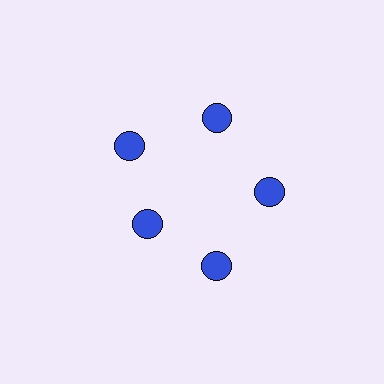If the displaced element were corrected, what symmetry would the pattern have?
It would have 5-fold rotational symmetry — the pattern would map onto itself every 72 degrees.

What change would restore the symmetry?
The symmetry would be restored by moving it outward, back onto the ring so that all 5 circles sit at equal angles and equal distance from the center.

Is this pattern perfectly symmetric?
No. The 5 blue circles are arranged in a ring, but one element near the 8 o'clock position is pulled inward toward the center, breaking the 5-fold rotational symmetry.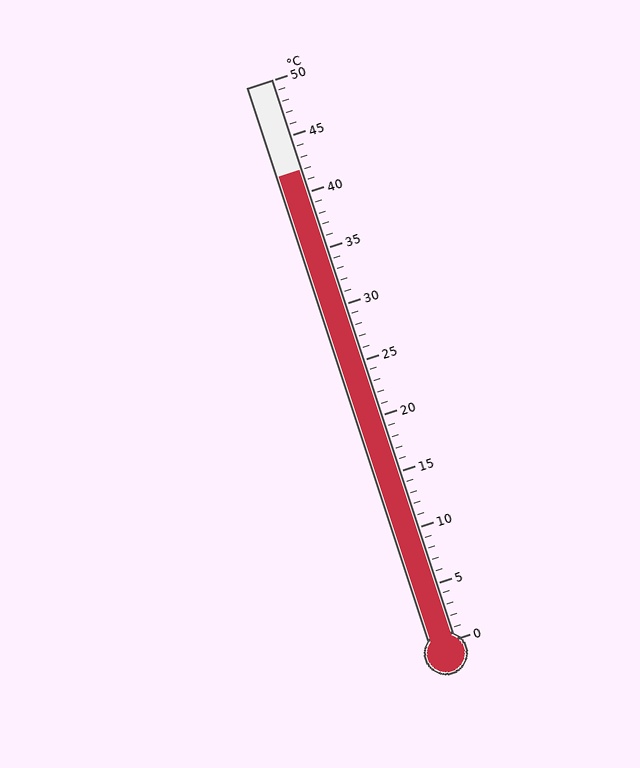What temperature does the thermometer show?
The thermometer shows approximately 42°C.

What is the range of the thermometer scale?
The thermometer scale ranges from 0°C to 50°C.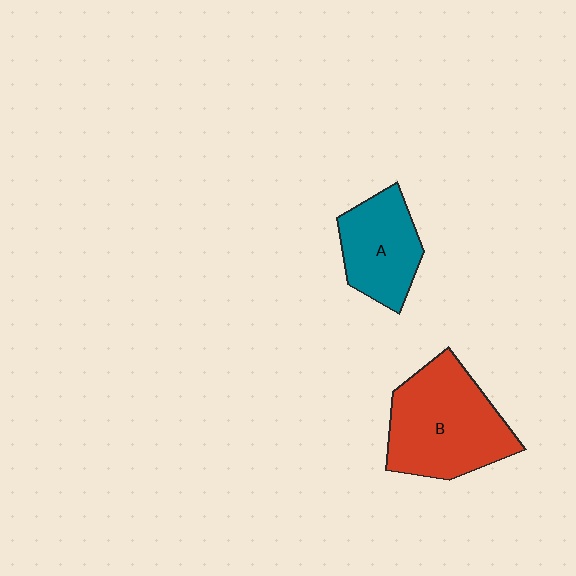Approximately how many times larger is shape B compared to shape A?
Approximately 1.6 times.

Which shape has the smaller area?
Shape A (teal).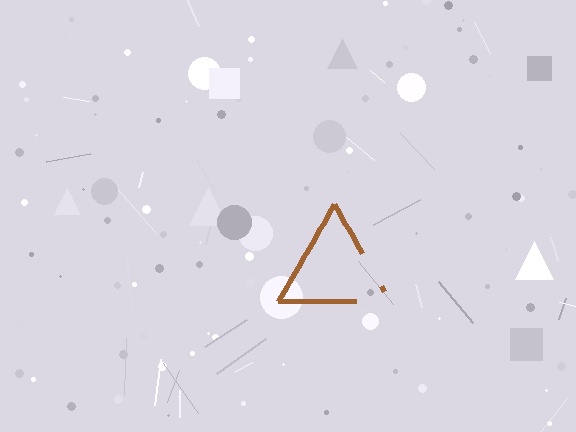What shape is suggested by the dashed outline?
The dashed outline suggests a triangle.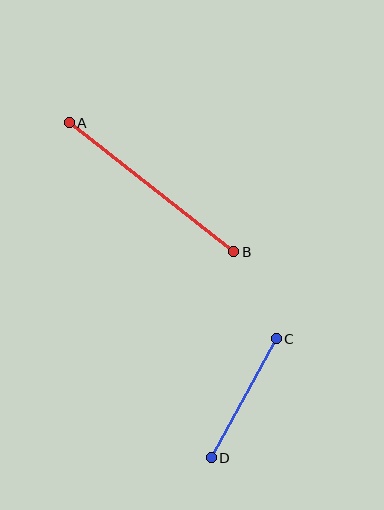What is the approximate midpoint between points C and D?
The midpoint is at approximately (244, 398) pixels.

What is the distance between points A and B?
The distance is approximately 209 pixels.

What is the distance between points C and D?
The distance is approximately 136 pixels.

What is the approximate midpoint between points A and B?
The midpoint is at approximately (151, 187) pixels.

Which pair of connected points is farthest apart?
Points A and B are farthest apart.